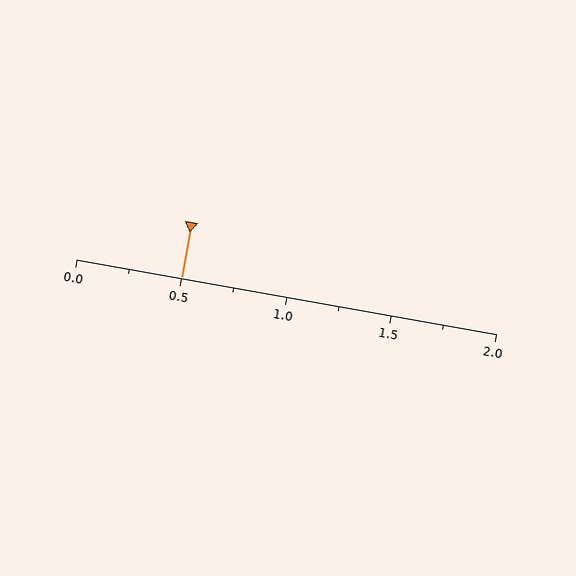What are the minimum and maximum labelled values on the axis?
The axis runs from 0.0 to 2.0.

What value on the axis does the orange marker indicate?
The marker indicates approximately 0.5.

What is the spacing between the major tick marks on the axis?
The major ticks are spaced 0.5 apart.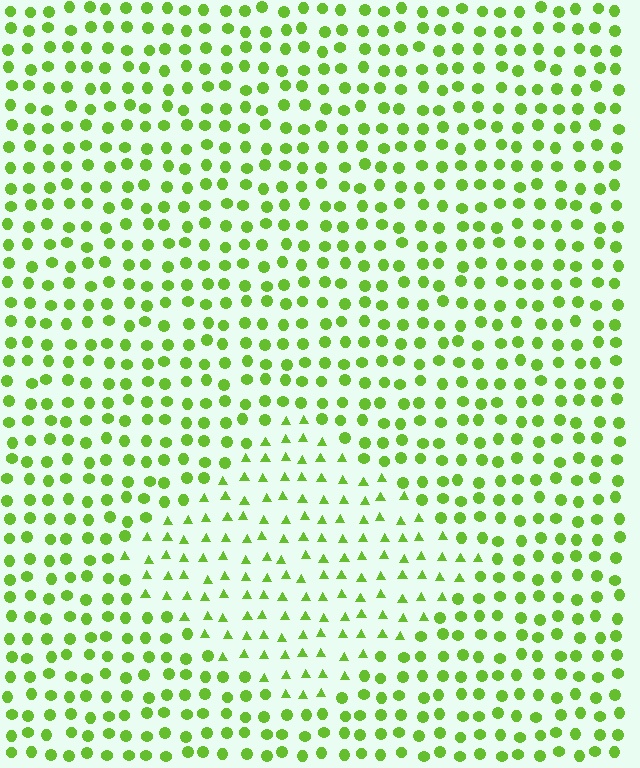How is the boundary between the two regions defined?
The boundary is defined by a change in element shape: triangles inside vs. circles outside. All elements share the same color and spacing.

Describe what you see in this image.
The image is filled with small lime elements arranged in a uniform grid. A diamond-shaped region contains triangles, while the surrounding area contains circles. The boundary is defined purely by the change in element shape.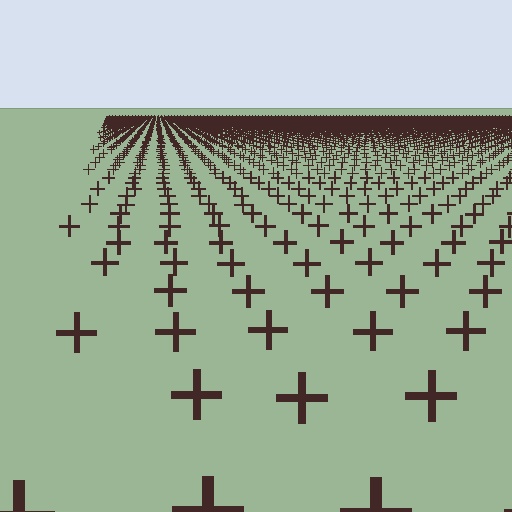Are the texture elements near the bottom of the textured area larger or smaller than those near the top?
Larger. Near the bottom, elements are closer to the viewer and appear at a bigger on-screen size.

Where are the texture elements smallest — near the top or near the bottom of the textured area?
Near the top.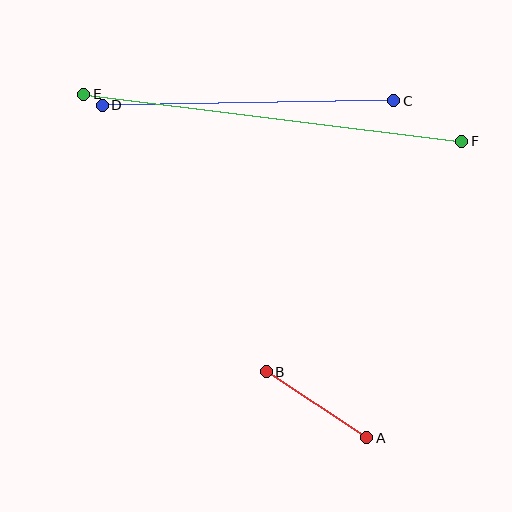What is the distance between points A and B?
The distance is approximately 120 pixels.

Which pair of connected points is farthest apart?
Points E and F are farthest apart.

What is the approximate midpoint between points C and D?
The midpoint is at approximately (248, 103) pixels.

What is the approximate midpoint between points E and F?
The midpoint is at approximately (273, 118) pixels.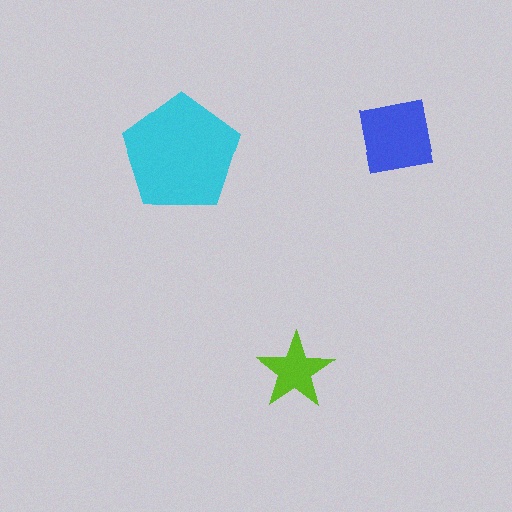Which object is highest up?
The blue square is topmost.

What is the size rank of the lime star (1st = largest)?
3rd.